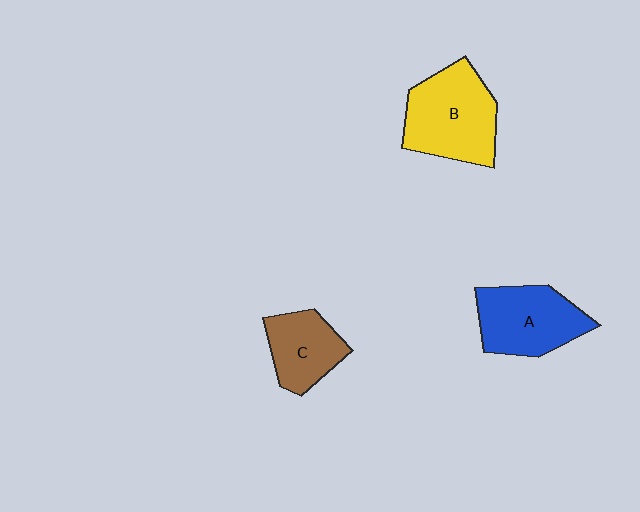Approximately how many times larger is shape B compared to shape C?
Approximately 1.6 times.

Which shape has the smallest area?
Shape C (brown).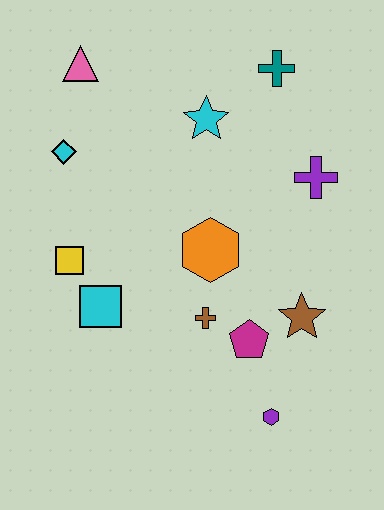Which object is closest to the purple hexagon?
The magenta pentagon is closest to the purple hexagon.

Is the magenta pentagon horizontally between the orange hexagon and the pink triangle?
No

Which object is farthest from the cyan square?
The teal cross is farthest from the cyan square.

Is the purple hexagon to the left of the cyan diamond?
No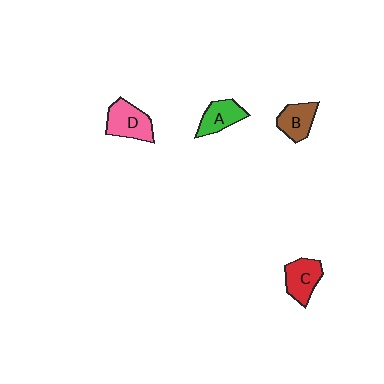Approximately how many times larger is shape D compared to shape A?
Approximately 1.2 times.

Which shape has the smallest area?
Shape B (brown).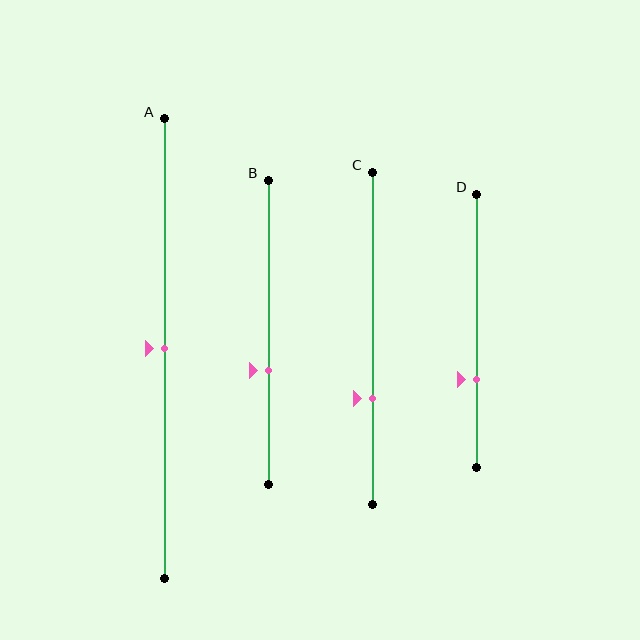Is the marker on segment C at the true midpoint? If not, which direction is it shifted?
No, the marker on segment C is shifted downward by about 18% of the segment length.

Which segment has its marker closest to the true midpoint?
Segment A has its marker closest to the true midpoint.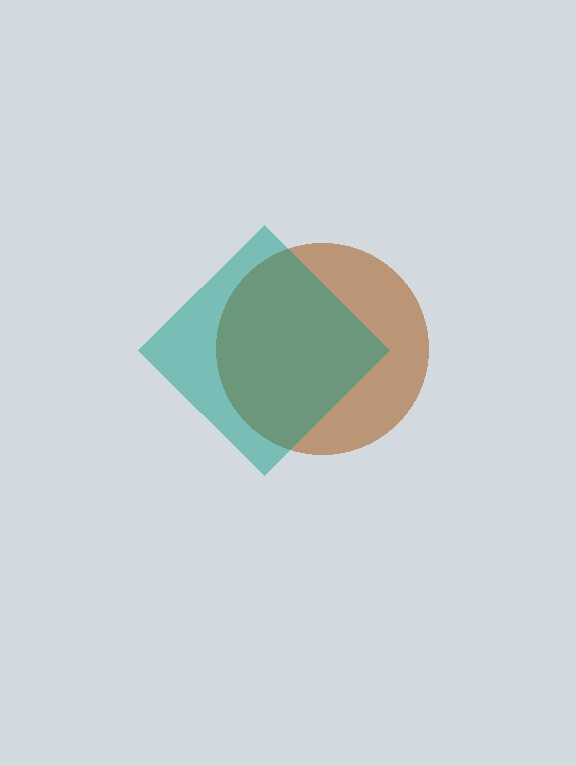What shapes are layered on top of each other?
The layered shapes are: a brown circle, a teal diamond.